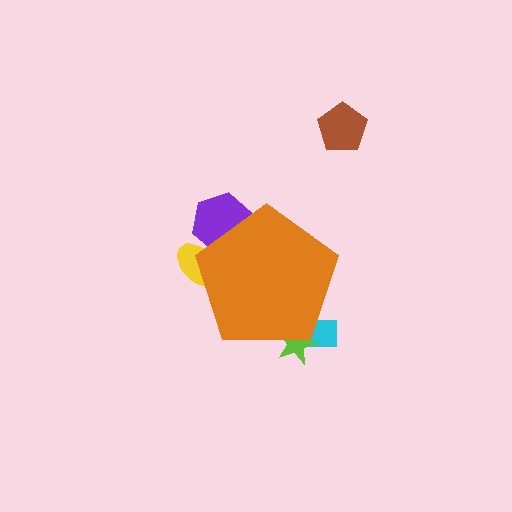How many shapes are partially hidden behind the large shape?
4 shapes are partially hidden.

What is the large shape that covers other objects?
An orange pentagon.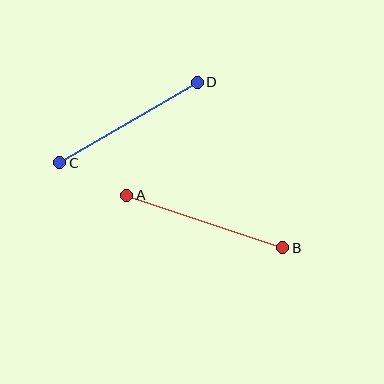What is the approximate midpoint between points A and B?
The midpoint is at approximately (205, 222) pixels.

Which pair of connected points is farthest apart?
Points A and B are farthest apart.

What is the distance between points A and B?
The distance is approximately 164 pixels.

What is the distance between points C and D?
The distance is approximately 159 pixels.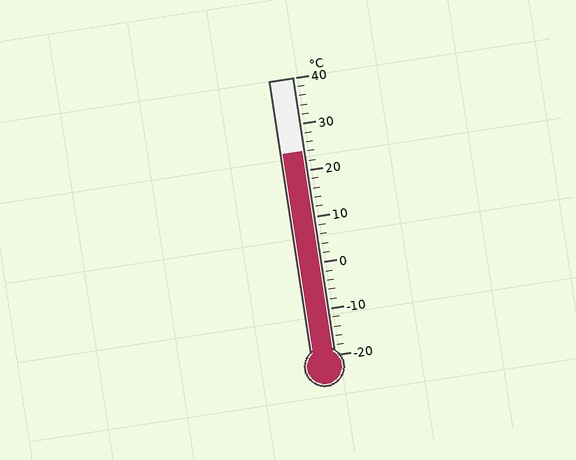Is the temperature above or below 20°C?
The temperature is above 20°C.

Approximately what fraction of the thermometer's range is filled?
The thermometer is filled to approximately 75% of its range.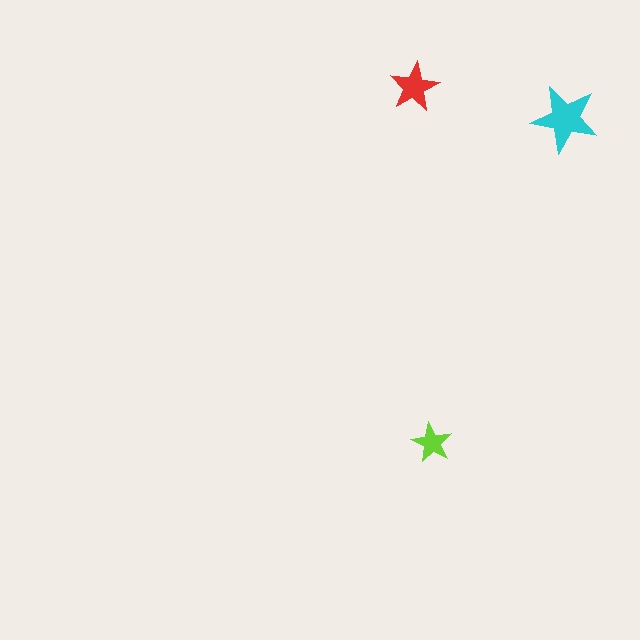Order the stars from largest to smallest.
the cyan one, the red one, the lime one.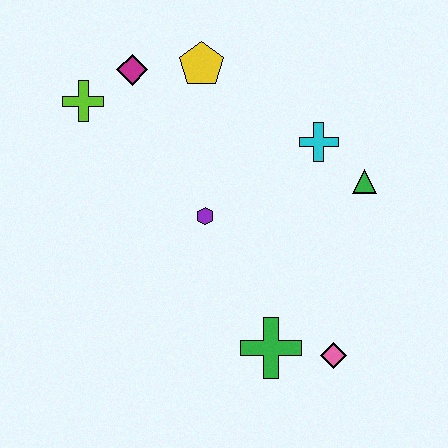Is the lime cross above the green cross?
Yes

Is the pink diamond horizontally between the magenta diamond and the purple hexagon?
No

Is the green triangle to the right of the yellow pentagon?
Yes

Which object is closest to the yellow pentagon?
The magenta diamond is closest to the yellow pentagon.